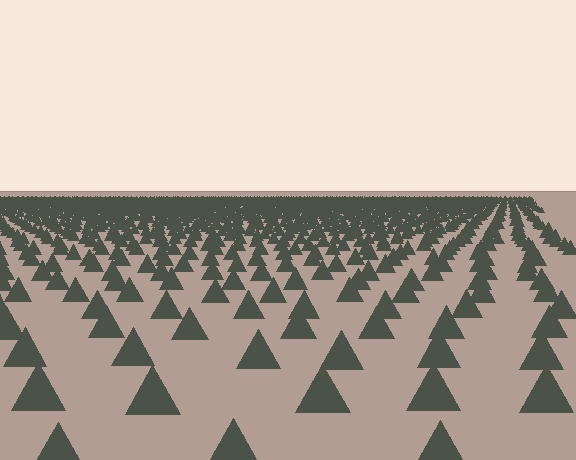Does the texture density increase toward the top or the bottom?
Density increases toward the top.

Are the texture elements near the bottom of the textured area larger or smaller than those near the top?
Larger. Near the bottom, elements are closer to the viewer and appear at a bigger on-screen size.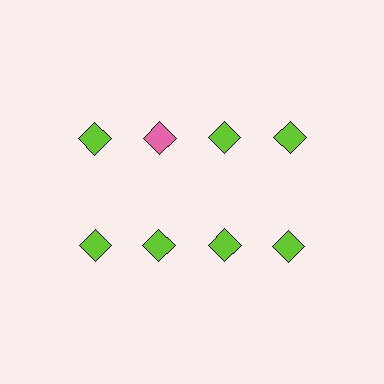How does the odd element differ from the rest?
It has a different color: pink instead of lime.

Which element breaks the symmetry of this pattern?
The pink diamond in the top row, second from left column breaks the symmetry. All other shapes are lime diamonds.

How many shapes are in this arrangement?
There are 8 shapes arranged in a grid pattern.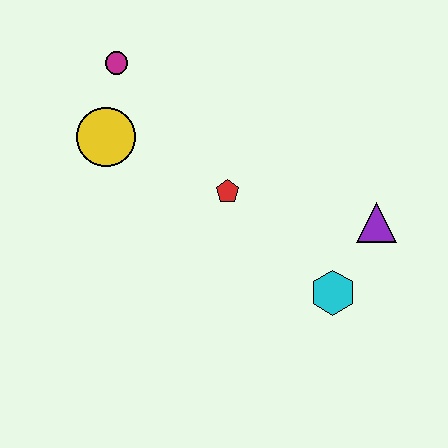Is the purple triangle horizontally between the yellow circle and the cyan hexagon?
No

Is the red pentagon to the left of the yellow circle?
No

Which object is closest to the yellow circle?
The magenta circle is closest to the yellow circle.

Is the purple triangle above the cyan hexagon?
Yes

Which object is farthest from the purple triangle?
The magenta circle is farthest from the purple triangle.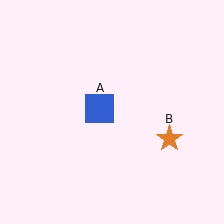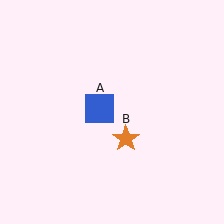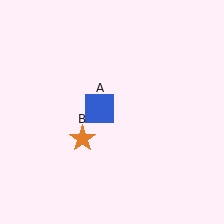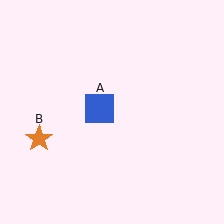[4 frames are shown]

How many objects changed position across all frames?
1 object changed position: orange star (object B).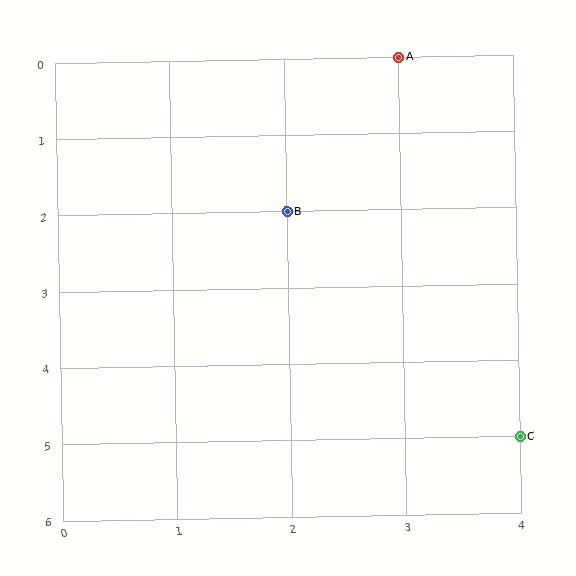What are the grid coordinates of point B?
Point B is at grid coordinates (2, 2).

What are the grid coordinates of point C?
Point C is at grid coordinates (4, 5).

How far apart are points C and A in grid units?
Points C and A are 1 column and 5 rows apart (about 5.1 grid units diagonally).